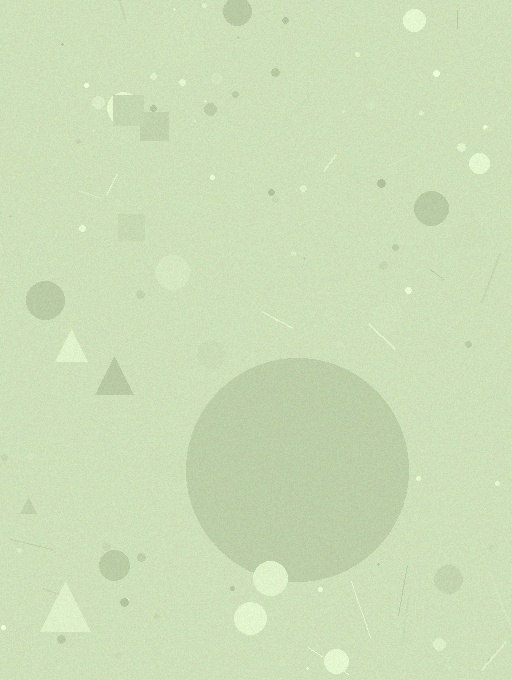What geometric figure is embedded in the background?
A circle is embedded in the background.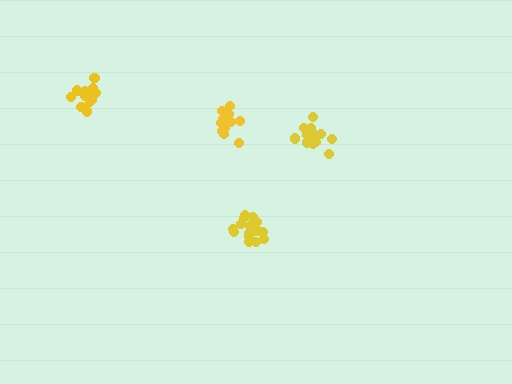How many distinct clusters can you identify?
There are 4 distinct clusters.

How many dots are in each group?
Group 1: 15 dots, Group 2: 14 dots, Group 3: 16 dots, Group 4: 11 dots (56 total).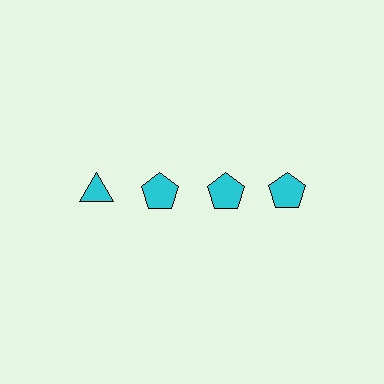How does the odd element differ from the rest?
It has a different shape: triangle instead of pentagon.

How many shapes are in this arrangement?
There are 4 shapes arranged in a grid pattern.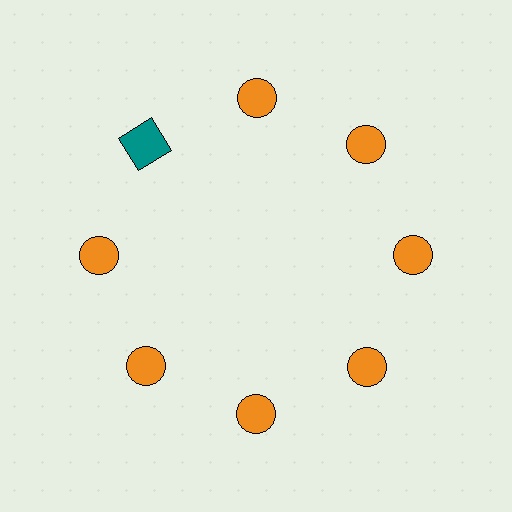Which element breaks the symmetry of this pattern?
The teal square at roughly the 10 o'clock position breaks the symmetry. All other shapes are orange circles.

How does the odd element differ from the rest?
It differs in both color (teal instead of orange) and shape (square instead of circle).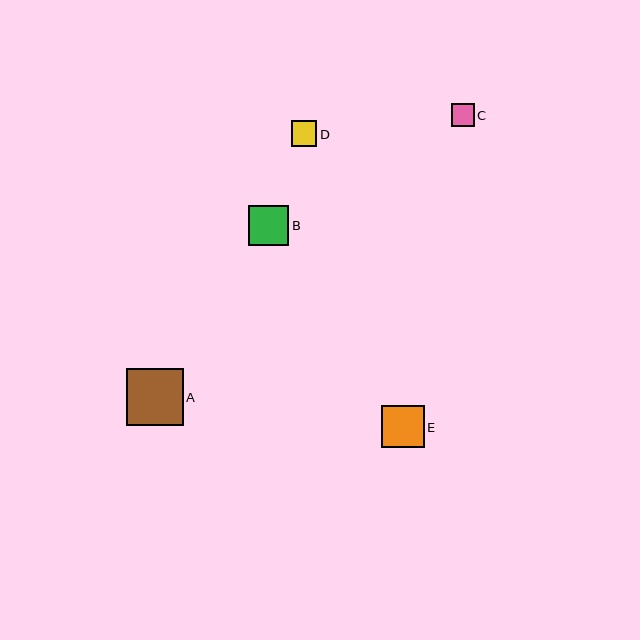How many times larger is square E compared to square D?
Square E is approximately 1.7 times the size of square D.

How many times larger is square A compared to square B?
Square A is approximately 1.4 times the size of square B.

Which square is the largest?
Square A is the largest with a size of approximately 57 pixels.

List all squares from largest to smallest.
From largest to smallest: A, E, B, D, C.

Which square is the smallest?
Square C is the smallest with a size of approximately 23 pixels.